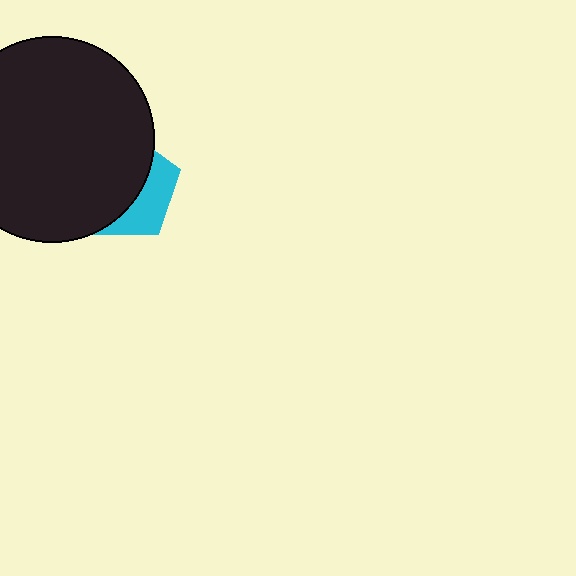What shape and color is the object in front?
The object in front is a black circle.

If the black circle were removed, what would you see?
You would see the complete cyan pentagon.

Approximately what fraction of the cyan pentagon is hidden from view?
Roughly 65% of the cyan pentagon is hidden behind the black circle.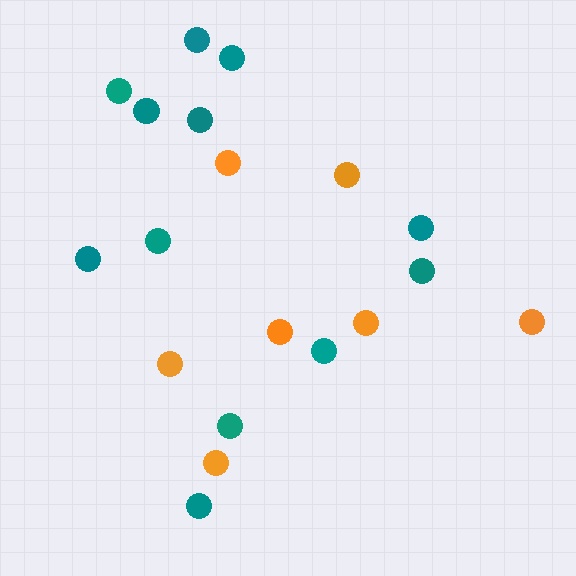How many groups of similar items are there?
There are 2 groups: one group of orange circles (7) and one group of teal circles (12).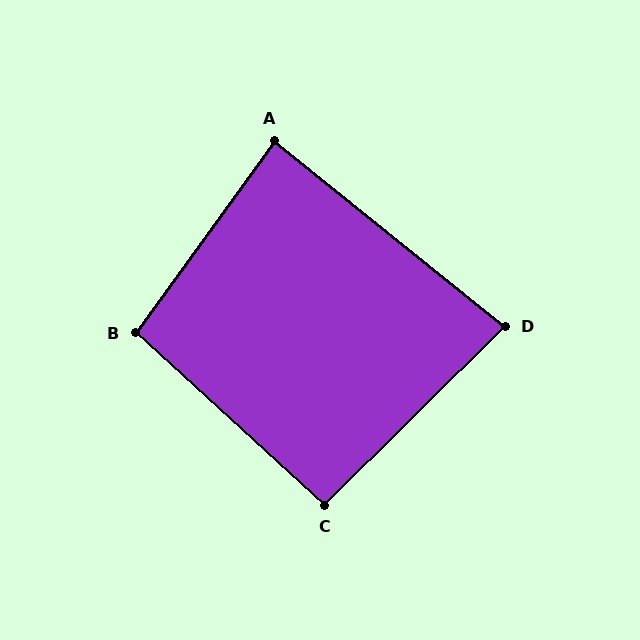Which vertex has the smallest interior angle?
D, at approximately 83 degrees.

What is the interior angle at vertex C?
Approximately 93 degrees (approximately right).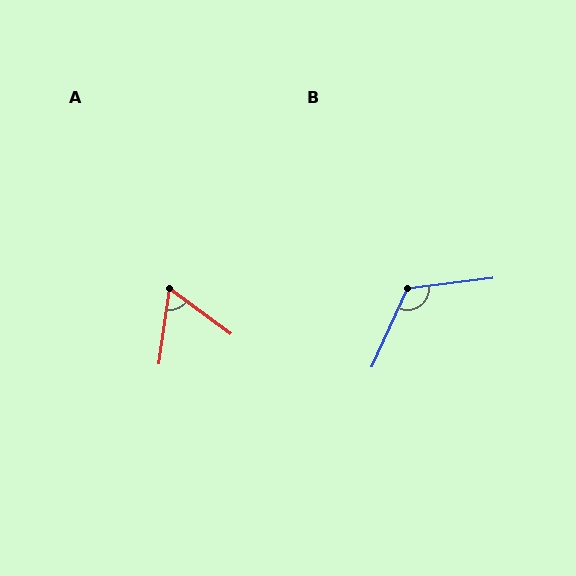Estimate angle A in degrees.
Approximately 61 degrees.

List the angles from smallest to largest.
A (61°), B (121°).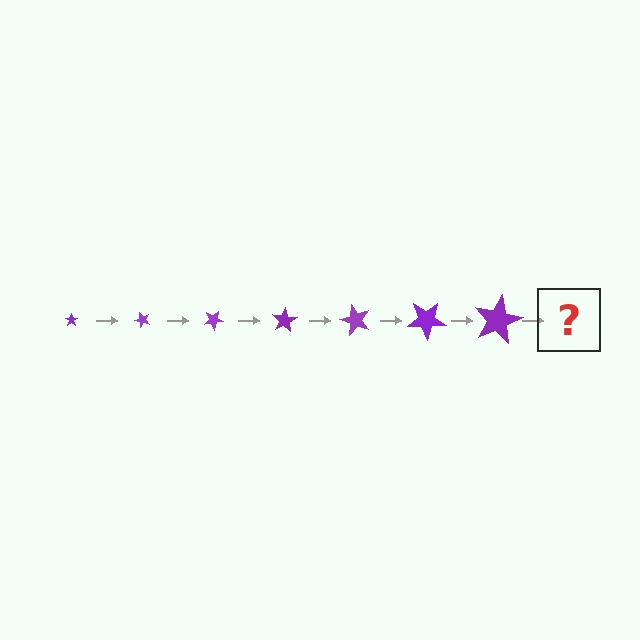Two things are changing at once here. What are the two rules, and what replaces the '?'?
The two rules are that the star grows larger each step and it rotates 50 degrees each step. The '?' should be a star, larger than the previous one and rotated 350 degrees from the start.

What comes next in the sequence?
The next element should be a star, larger than the previous one and rotated 350 degrees from the start.